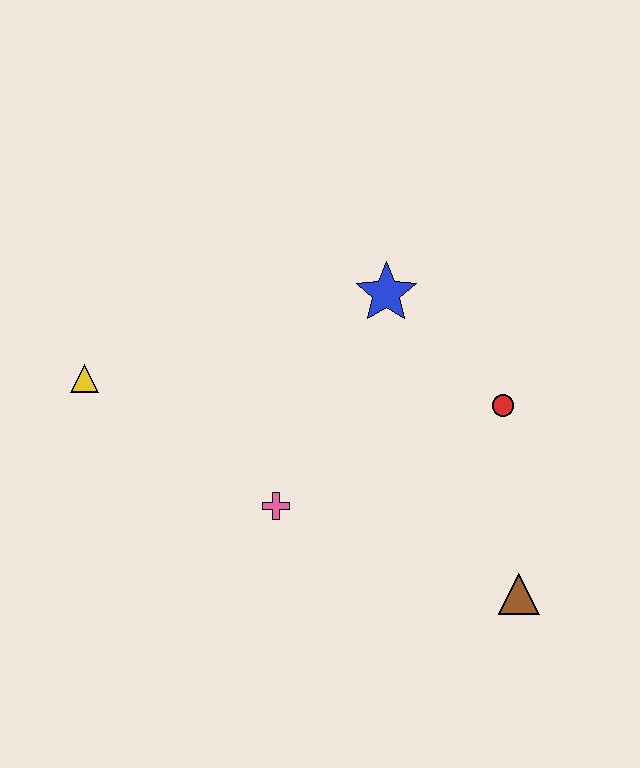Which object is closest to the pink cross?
The yellow triangle is closest to the pink cross.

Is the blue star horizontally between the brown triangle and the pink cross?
Yes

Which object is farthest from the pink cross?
The brown triangle is farthest from the pink cross.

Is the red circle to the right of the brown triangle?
No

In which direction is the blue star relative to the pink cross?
The blue star is above the pink cross.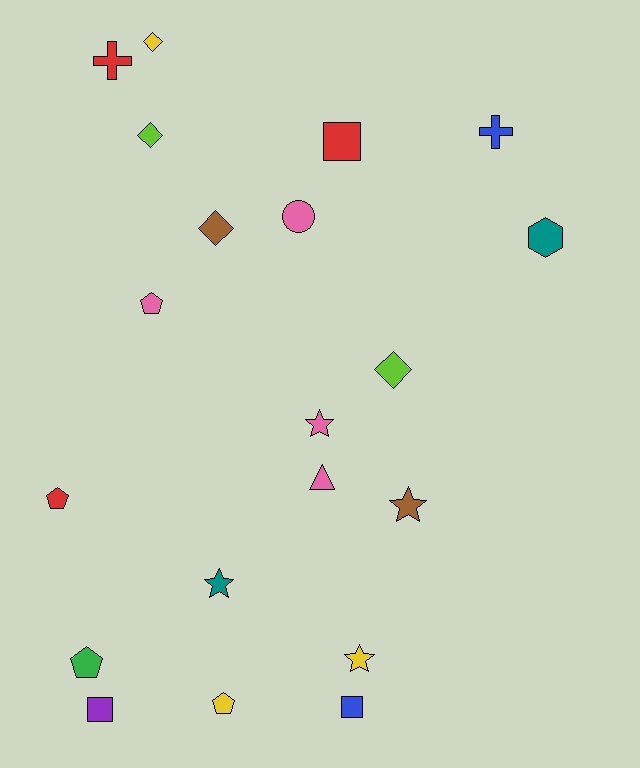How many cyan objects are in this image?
There are no cyan objects.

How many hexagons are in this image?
There is 1 hexagon.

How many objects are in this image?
There are 20 objects.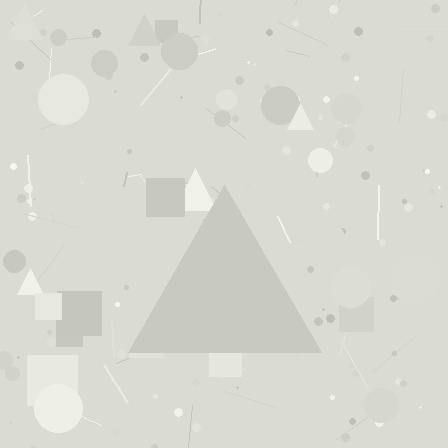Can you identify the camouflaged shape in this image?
The camouflaged shape is a triangle.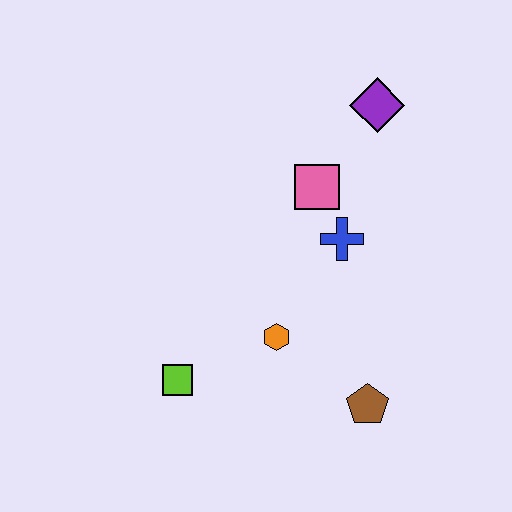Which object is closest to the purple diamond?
The pink square is closest to the purple diamond.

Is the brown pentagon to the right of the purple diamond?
No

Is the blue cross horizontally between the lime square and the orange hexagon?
No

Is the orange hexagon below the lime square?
No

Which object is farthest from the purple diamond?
The lime square is farthest from the purple diamond.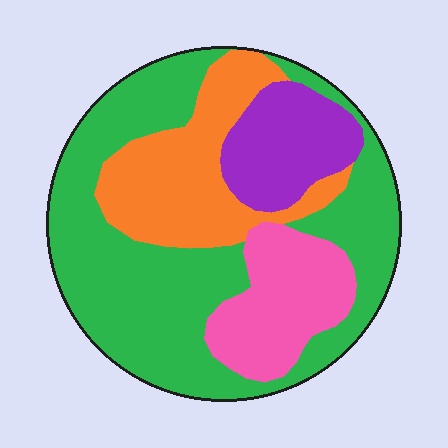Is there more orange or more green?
Green.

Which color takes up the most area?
Green, at roughly 50%.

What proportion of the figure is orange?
Orange takes up about one fifth (1/5) of the figure.